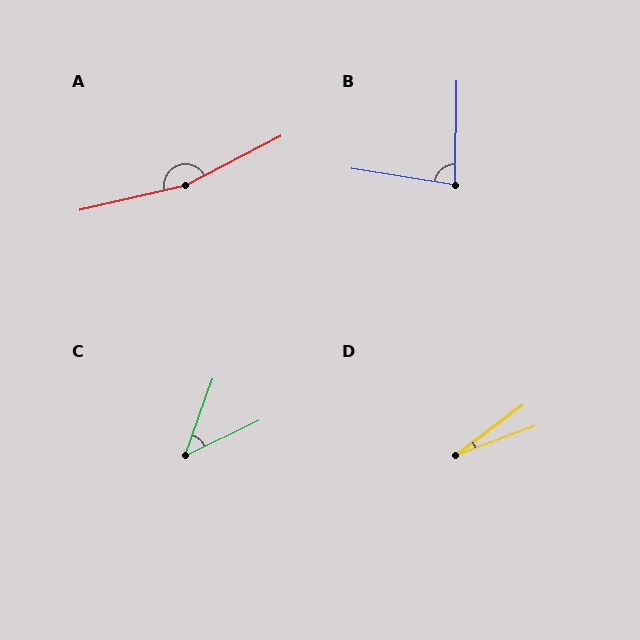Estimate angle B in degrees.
Approximately 82 degrees.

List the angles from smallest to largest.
D (16°), C (44°), B (82°), A (166°).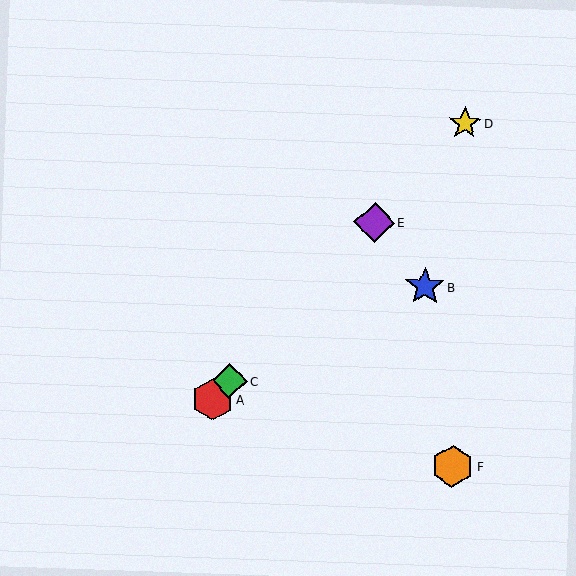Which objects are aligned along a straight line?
Objects A, C, D, E are aligned along a straight line.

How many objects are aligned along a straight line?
4 objects (A, C, D, E) are aligned along a straight line.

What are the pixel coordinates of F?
Object F is at (453, 466).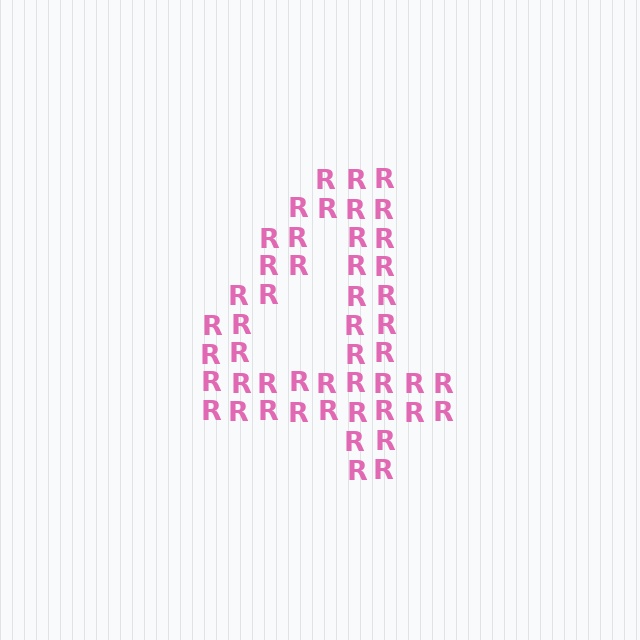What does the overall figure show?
The overall figure shows the digit 4.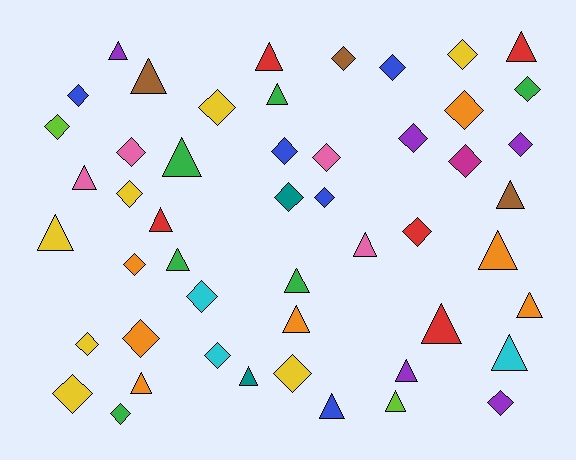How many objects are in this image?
There are 50 objects.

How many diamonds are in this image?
There are 27 diamonds.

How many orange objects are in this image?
There are 7 orange objects.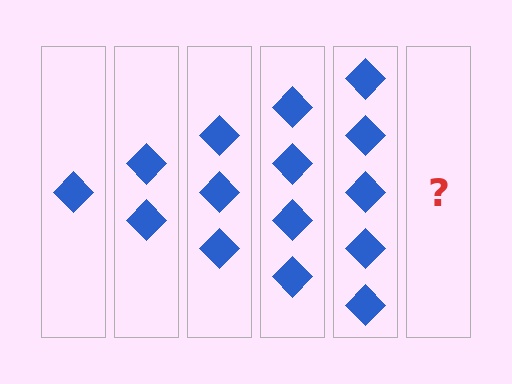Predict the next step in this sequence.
The next step is 6 diamonds.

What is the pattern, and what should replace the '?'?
The pattern is that each step adds one more diamond. The '?' should be 6 diamonds.